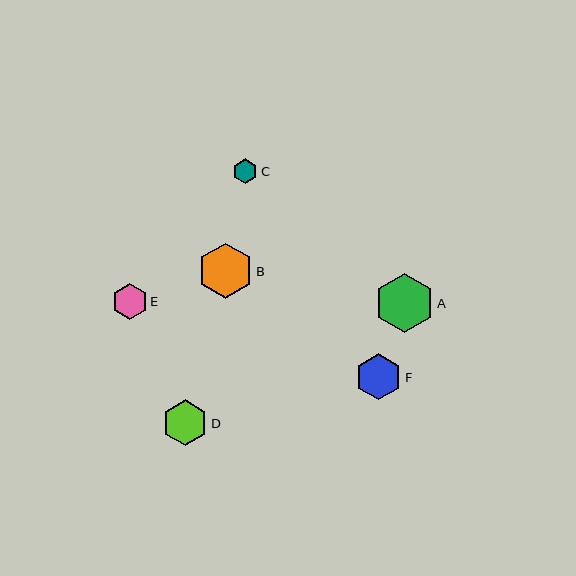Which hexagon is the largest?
Hexagon A is the largest with a size of approximately 59 pixels.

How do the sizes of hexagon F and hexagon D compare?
Hexagon F and hexagon D are approximately the same size.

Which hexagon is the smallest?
Hexagon C is the smallest with a size of approximately 25 pixels.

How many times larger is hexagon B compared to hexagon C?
Hexagon B is approximately 2.2 times the size of hexagon C.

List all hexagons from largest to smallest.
From largest to smallest: A, B, F, D, E, C.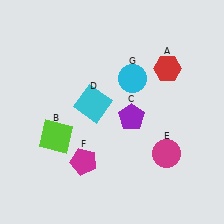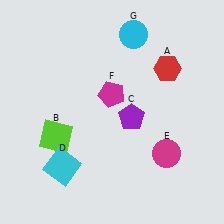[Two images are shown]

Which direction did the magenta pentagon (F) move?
The magenta pentagon (F) moved up.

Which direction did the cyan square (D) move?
The cyan square (D) moved down.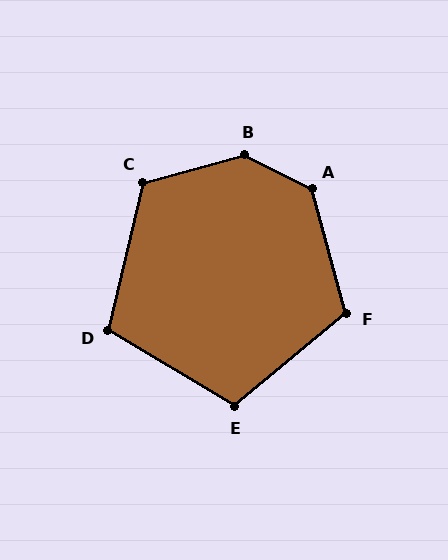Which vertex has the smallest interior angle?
D, at approximately 108 degrees.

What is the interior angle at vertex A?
Approximately 132 degrees (obtuse).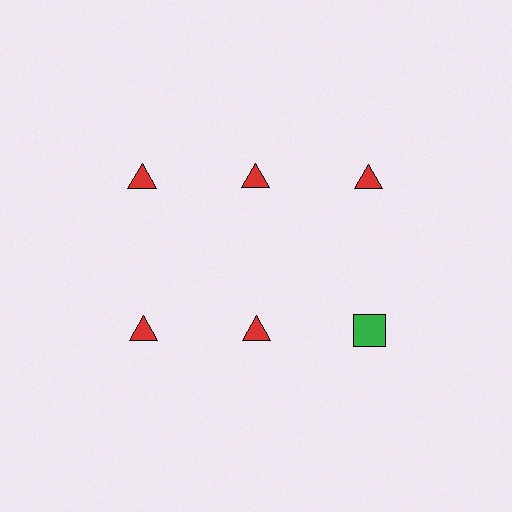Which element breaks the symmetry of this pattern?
The green square in the second row, center column breaks the symmetry. All other shapes are red triangles.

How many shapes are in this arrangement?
There are 6 shapes arranged in a grid pattern.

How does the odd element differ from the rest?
It differs in both color (green instead of red) and shape (square instead of triangle).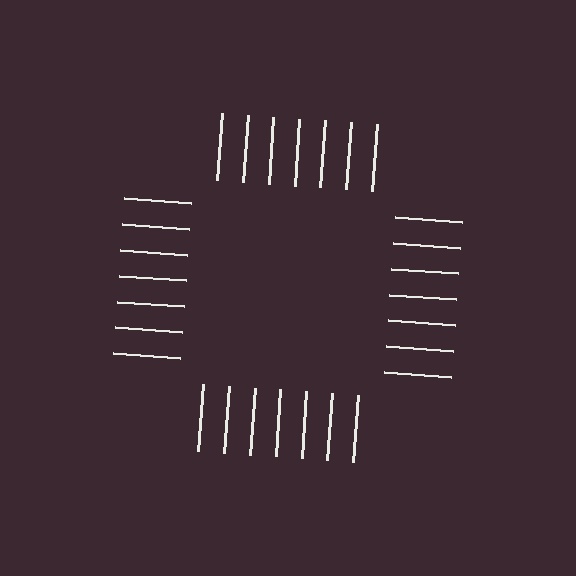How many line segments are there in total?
28 — 7 along each of the 4 edges.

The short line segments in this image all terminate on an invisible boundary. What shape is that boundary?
An illusory square — the line segments terminate on its edges but no continuous stroke is drawn.